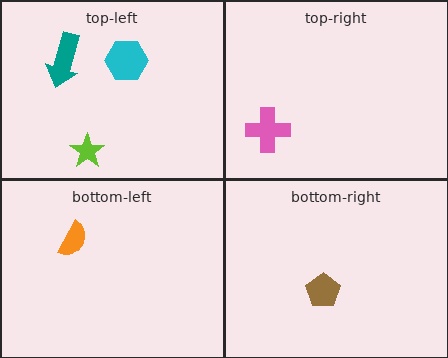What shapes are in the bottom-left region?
The orange semicircle.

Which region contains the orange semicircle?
The bottom-left region.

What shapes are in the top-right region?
The pink cross.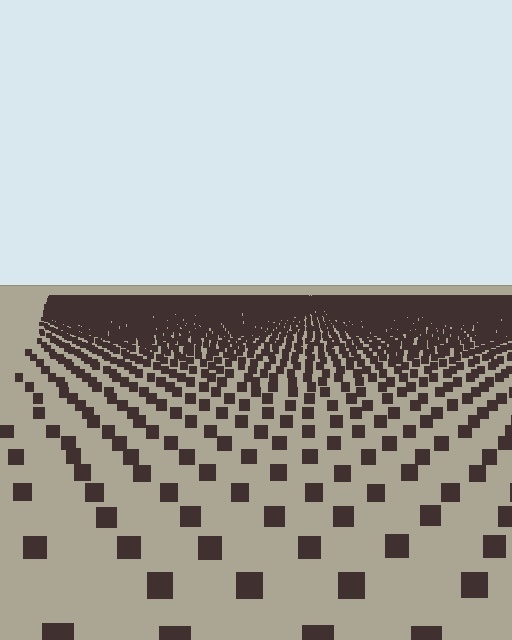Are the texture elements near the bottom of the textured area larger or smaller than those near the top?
Larger. Near the bottom, elements are closer to the viewer and appear at a bigger on-screen size.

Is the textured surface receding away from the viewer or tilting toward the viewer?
The surface is receding away from the viewer. Texture elements get smaller and denser toward the top.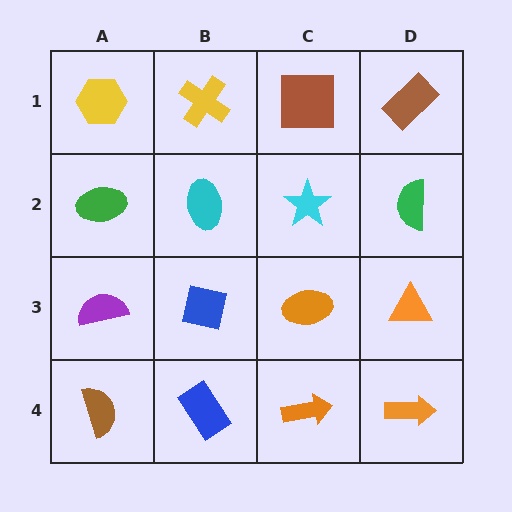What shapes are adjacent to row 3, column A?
A green ellipse (row 2, column A), a brown semicircle (row 4, column A), a blue square (row 3, column B).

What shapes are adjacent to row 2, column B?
A yellow cross (row 1, column B), a blue square (row 3, column B), a green ellipse (row 2, column A), a cyan star (row 2, column C).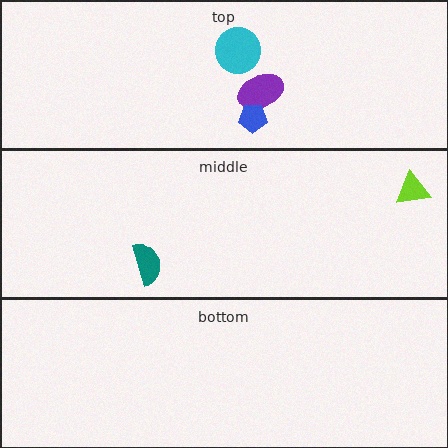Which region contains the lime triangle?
The middle region.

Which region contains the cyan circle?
The top region.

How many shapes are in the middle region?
2.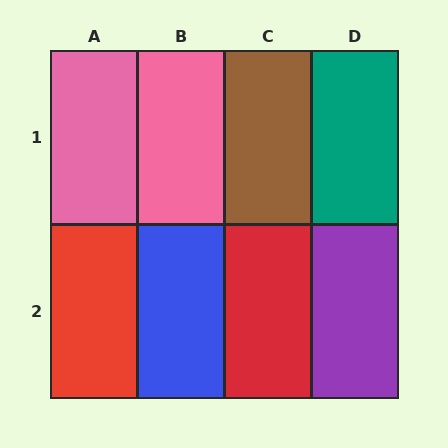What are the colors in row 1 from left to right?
Pink, pink, brown, teal.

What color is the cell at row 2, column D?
Purple.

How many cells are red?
2 cells are red.